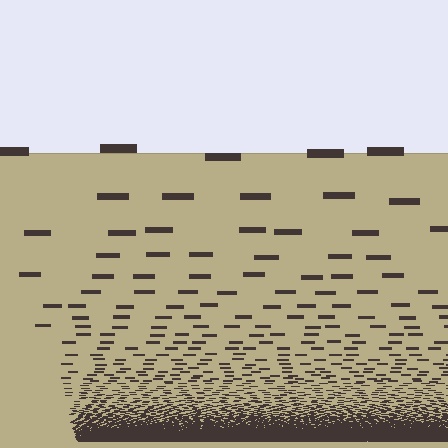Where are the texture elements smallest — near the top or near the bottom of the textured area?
Near the bottom.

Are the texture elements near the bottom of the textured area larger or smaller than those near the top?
Smaller. The gradient is inverted — elements near the bottom are smaller and denser.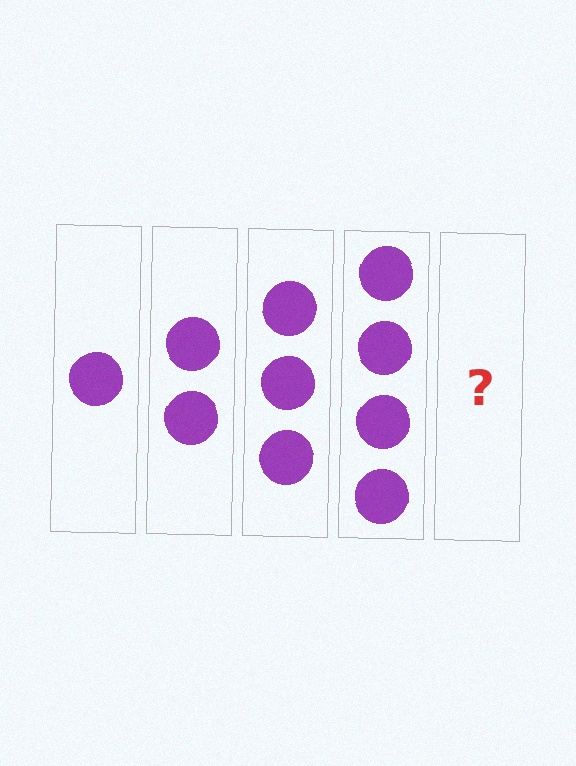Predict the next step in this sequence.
The next step is 5 circles.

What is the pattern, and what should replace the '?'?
The pattern is that each step adds one more circle. The '?' should be 5 circles.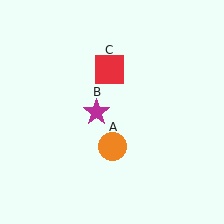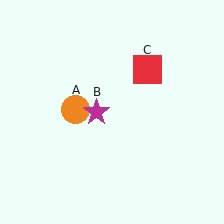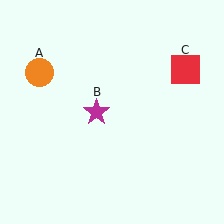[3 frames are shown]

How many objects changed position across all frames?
2 objects changed position: orange circle (object A), red square (object C).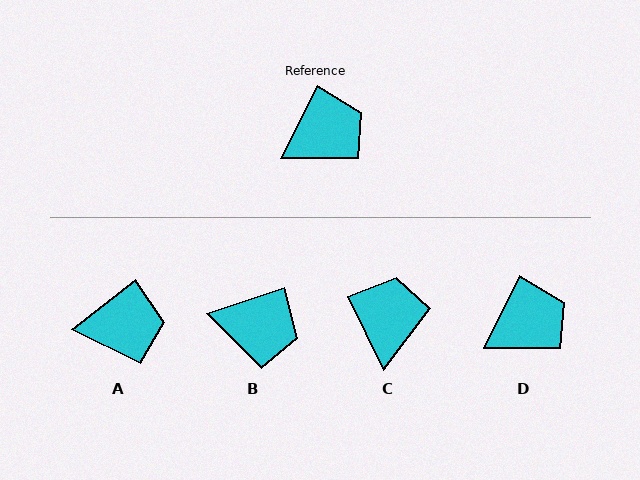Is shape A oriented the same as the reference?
No, it is off by about 26 degrees.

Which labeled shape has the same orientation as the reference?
D.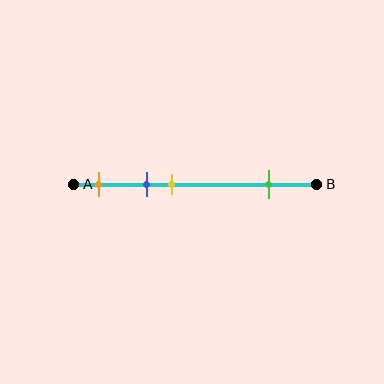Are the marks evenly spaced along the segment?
No, the marks are not evenly spaced.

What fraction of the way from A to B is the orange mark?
The orange mark is approximately 10% (0.1) of the way from A to B.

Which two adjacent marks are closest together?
The blue and yellow marks are the closest adjacent pair.